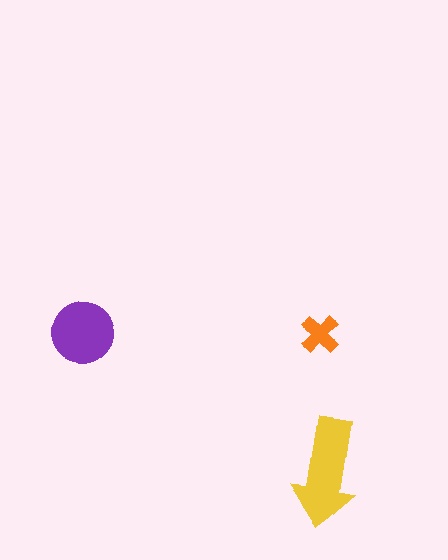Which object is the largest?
The yellow arrow.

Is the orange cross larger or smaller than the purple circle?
Smaller.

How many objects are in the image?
There are 3 objects in the image.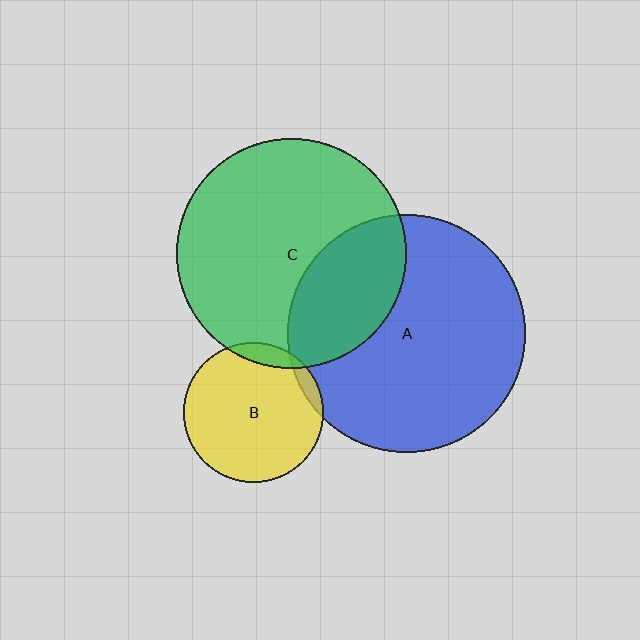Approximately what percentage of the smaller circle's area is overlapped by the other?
Approximately 30%.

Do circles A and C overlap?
Yes.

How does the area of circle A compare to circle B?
Approximately 2.9 times.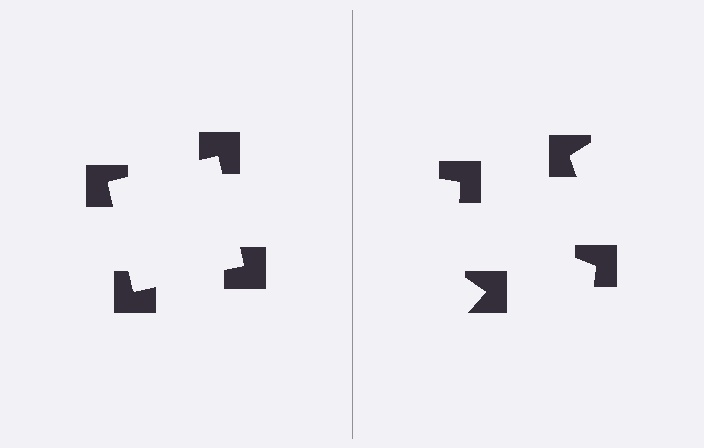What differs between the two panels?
The notched squares are positioned identically on both sides; only the wedge orientations differ. On the left they align to a square; on the right they are misaligned.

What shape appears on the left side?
An illusory square.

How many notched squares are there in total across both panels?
8 — 4 on each side.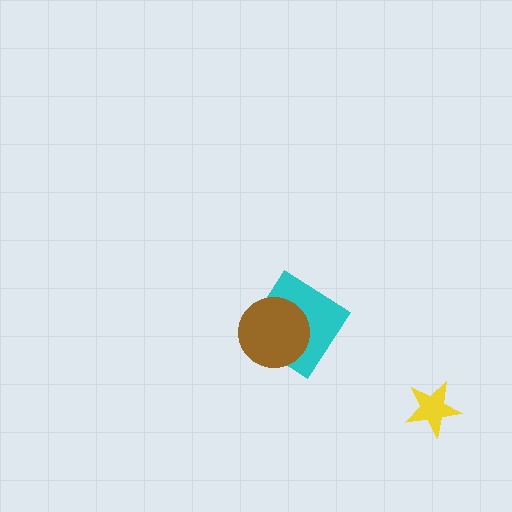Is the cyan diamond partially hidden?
Yes, it is partially covered by another shape.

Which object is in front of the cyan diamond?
The brown circle is in front of the cyan diamond.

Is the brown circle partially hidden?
No, no other shape covers it.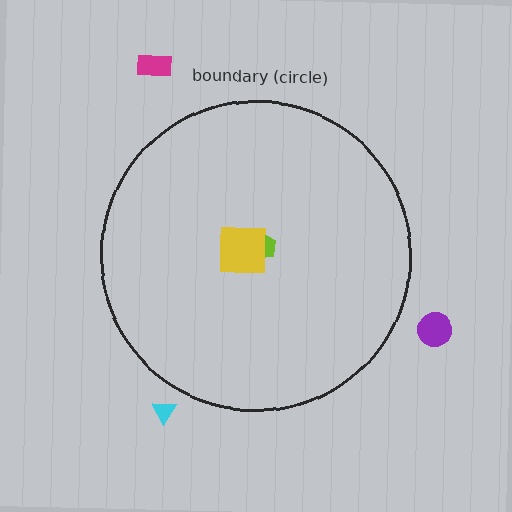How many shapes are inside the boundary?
2 inside, 3 outside.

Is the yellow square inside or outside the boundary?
Inside.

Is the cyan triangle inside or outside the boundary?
Outside.